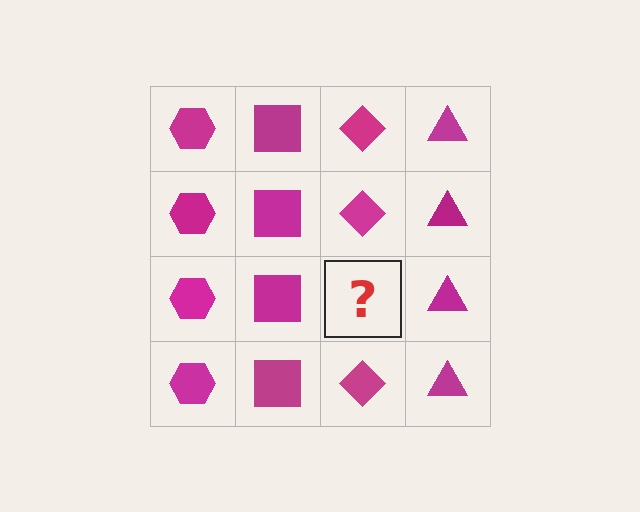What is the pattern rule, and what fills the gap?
The rule is that each column has a consistent shape. The gap should be filled with a magenta diamond.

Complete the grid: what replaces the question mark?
The question mark should be replaced with a magenta diamond.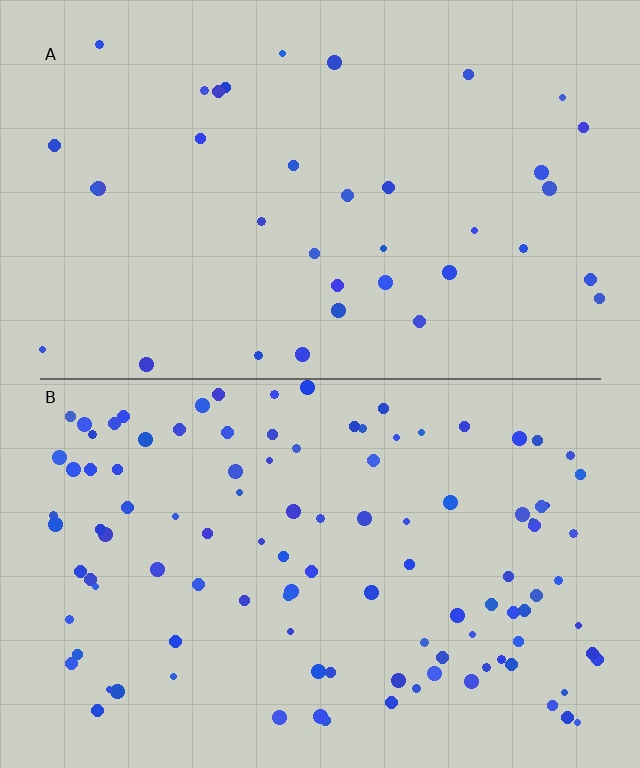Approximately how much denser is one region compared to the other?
Approximately 2.9× — region B over region A.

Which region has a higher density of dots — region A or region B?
B (the bottom).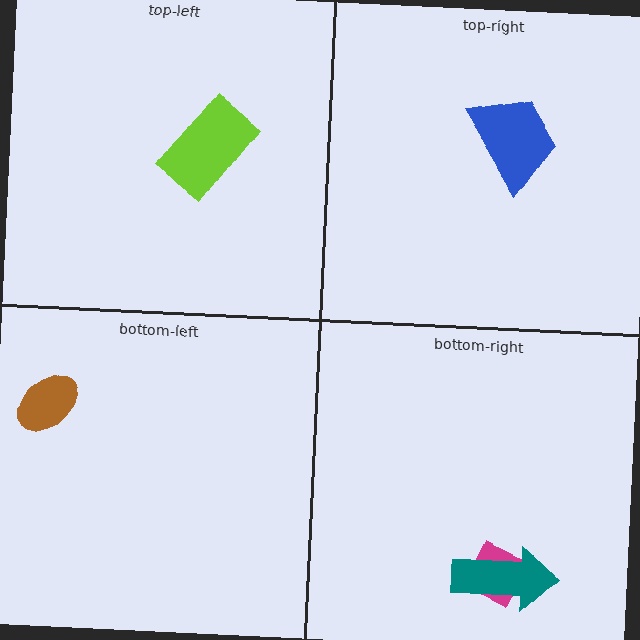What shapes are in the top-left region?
The lime rectangle.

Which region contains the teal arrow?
The bottom-right region.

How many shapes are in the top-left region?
1.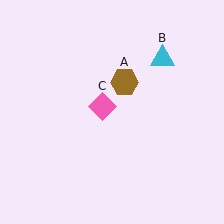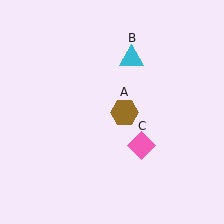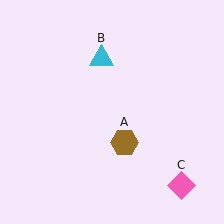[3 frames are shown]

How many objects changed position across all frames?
3 objects changed position: brown hexagon (object A), cyan triangle (object B), pink diamond (object C).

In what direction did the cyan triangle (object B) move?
The cyan triangle (object B) moved left.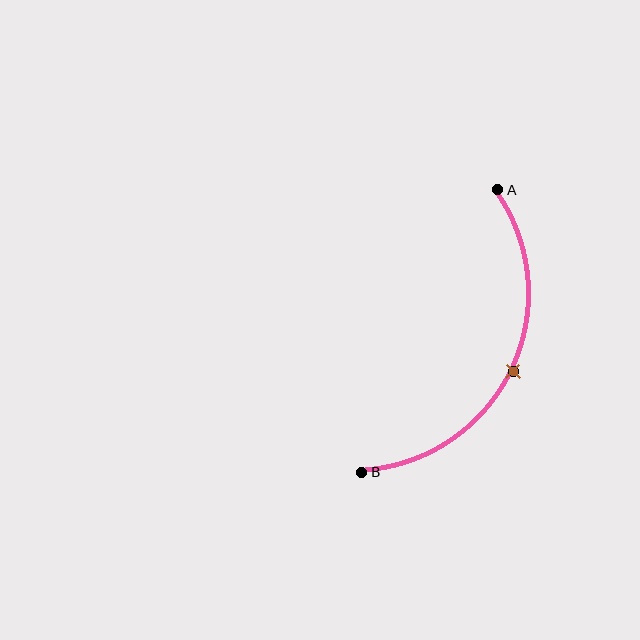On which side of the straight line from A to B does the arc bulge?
The arc bulges to the right of the straight line connecting A and B.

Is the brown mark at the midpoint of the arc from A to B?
Yes. The brown mark lies on the arc at equal arc-length from both A and B — it is the arc midpoint.